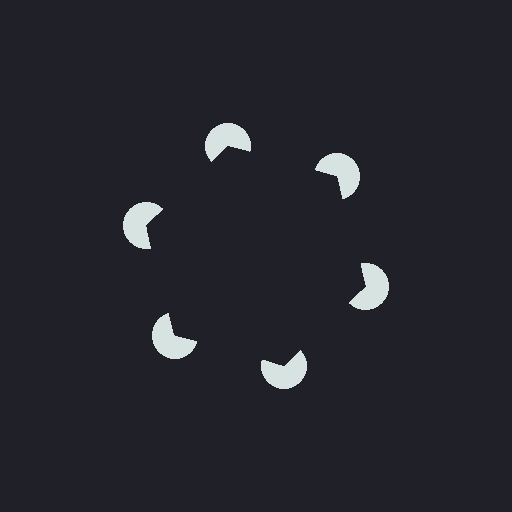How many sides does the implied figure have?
6 sides.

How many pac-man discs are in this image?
There are 6 — one at each vertex of the illusory hexagon.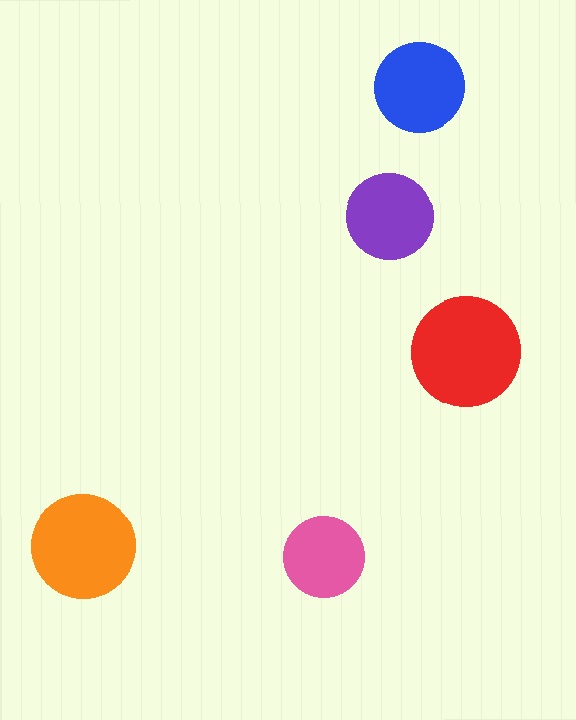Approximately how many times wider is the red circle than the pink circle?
About 1.5 times wider.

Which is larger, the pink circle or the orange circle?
The orange one.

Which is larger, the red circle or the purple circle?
The red one.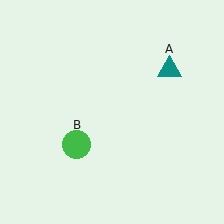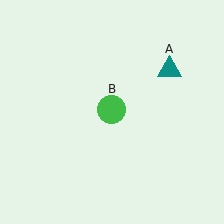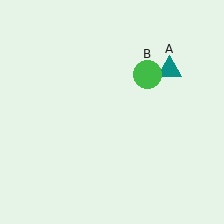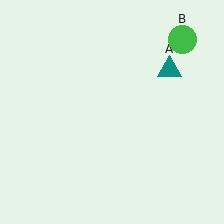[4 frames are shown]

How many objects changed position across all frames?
1 object changed position: green circle (object B).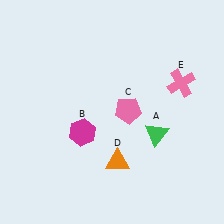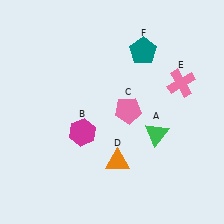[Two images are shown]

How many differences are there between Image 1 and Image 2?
There is 1 difference between the two images.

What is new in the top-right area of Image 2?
A teal pentagon (F) was added in the top-right area of Image 2.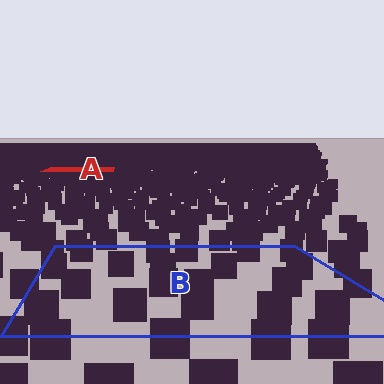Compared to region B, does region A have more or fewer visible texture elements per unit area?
Region A has more texture elements per unit area — they are packed more densely because it is farther away.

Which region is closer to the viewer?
Region B is closer. The texture elements there are larger and more spread out.